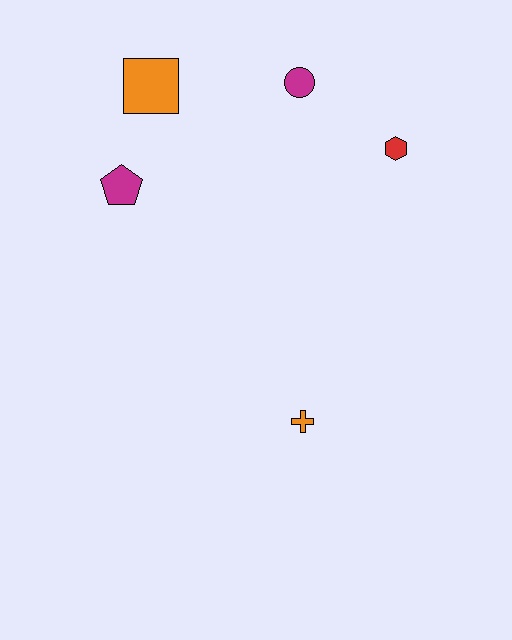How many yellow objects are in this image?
There are no yellow objects.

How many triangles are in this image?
There are no triangles.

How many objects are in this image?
There are 5 objects.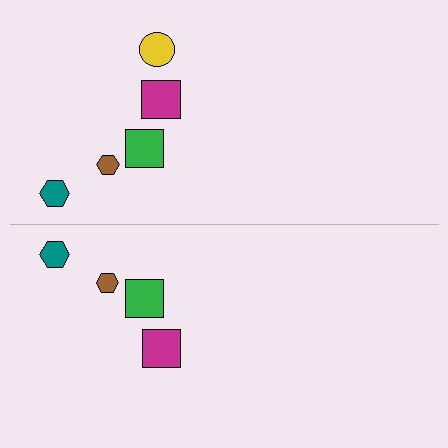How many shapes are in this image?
There are 9 shapes in this image.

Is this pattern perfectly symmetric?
No, the pattern is not perfectly symmetric. A yellow circle is missing from the bottom side.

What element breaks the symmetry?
A yellow circle is missing from the bottom side.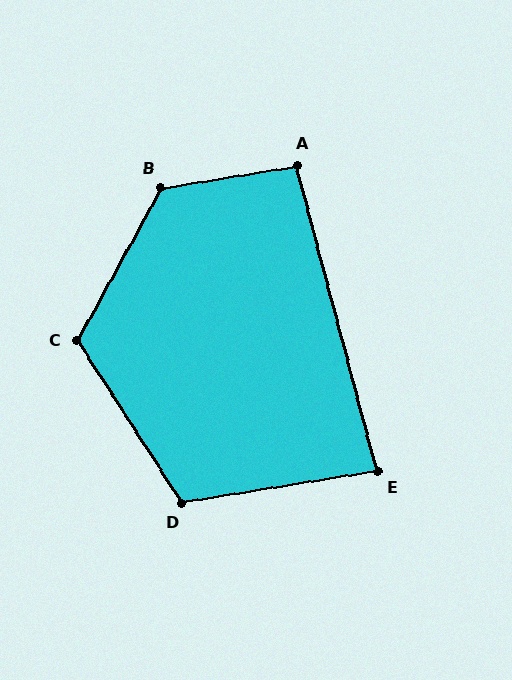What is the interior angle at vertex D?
Approximately 114 degrees (obtuse).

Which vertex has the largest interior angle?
B, at approximately 128 degrees.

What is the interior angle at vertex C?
Approximately 118 degrees (obtuse).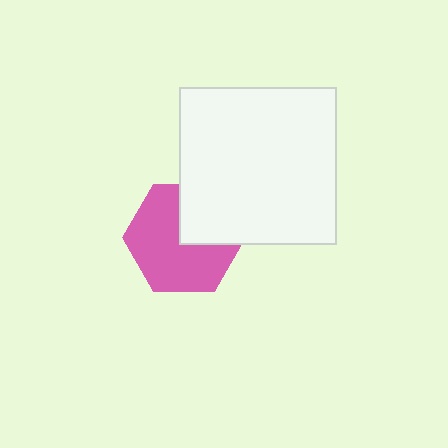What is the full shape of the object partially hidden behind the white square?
The partially hidden object is a pink hexagon.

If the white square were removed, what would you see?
You would see the complete pink hexagon.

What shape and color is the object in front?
The object in front is a white square.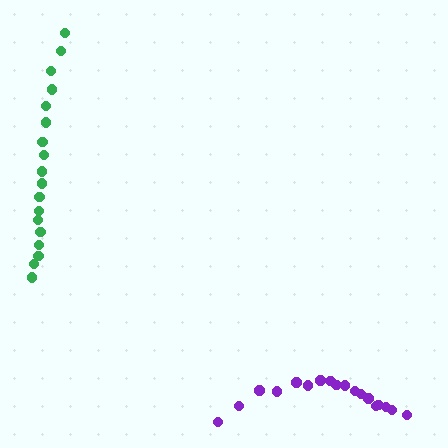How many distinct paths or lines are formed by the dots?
There are 2 distinct paths.